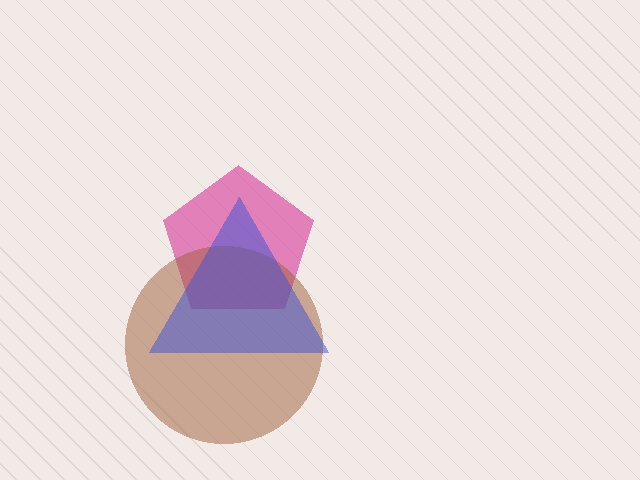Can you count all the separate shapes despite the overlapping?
Yes, there are 3 separate shapes.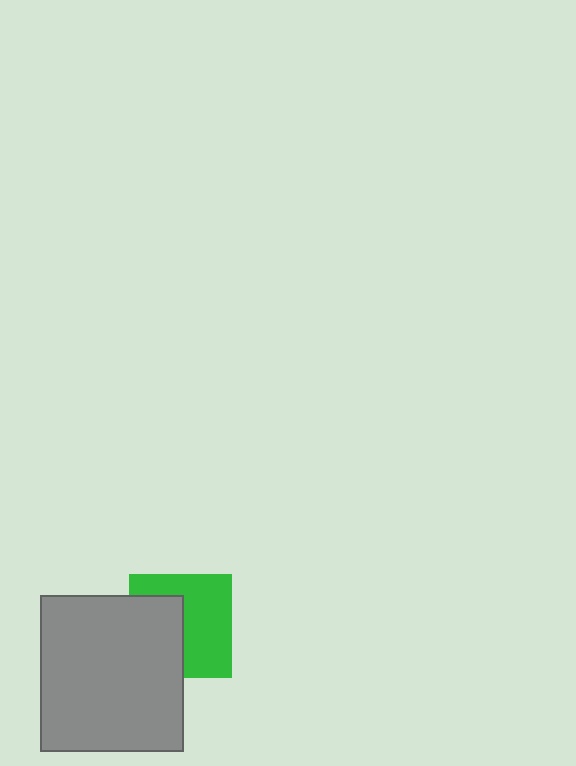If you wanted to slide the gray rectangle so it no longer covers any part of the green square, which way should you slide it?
Slide it left — that is the most direct way to separate the two shapes.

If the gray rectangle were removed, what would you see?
You would see the complete green square.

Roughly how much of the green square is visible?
About half of it is visible (roughly 58%).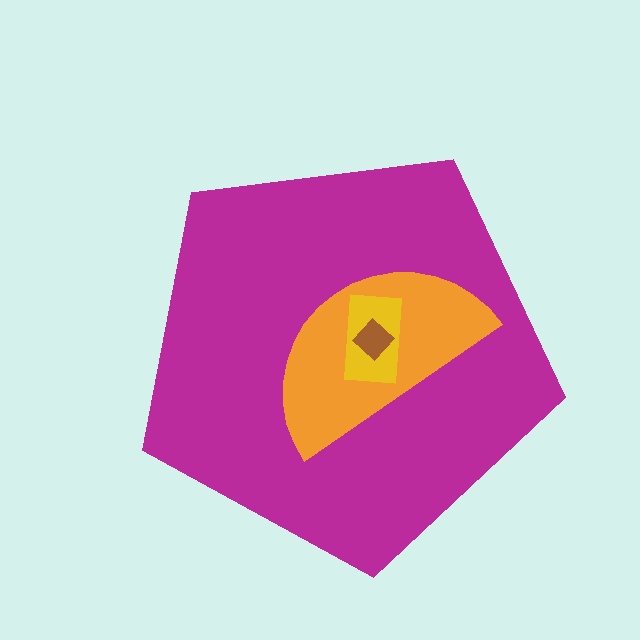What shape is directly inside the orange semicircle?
The yellow rectangle.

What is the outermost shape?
The magenta pentagon.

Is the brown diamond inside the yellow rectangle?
Yes.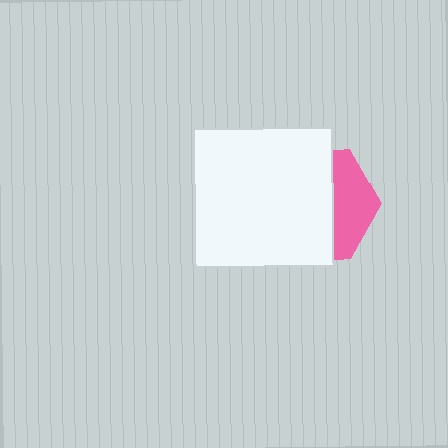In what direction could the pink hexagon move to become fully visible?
The pink hexagon could move right. That would shift it out from behind the white square entirely.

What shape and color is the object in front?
The object in front is a white square.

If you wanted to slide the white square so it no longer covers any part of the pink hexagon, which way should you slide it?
Slide it left — that is the most direct way to separate the two shapes.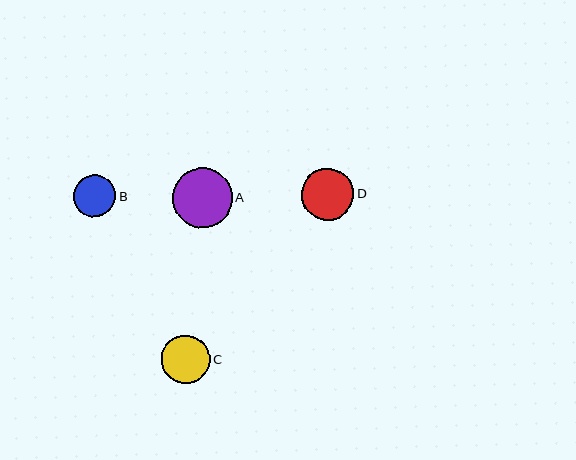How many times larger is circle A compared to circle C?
Circle A is approximately 1.2 times the size of circle C.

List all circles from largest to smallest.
From largest to smallest: A, D, C, B.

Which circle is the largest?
Circle A is the largest with a size of approximately 60 pixels.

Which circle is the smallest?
Circle B is the smallest with a size of approximately 42 pixels.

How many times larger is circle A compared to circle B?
Circle A is approximately 1.4 times the size of circle B.